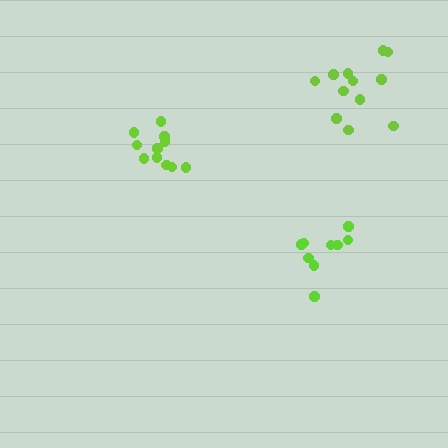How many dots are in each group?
Group 1: 11 dots, Group 2: 9 dots, Group 3: 12 dots (32 total).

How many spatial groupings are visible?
There are 3 spatial groupings.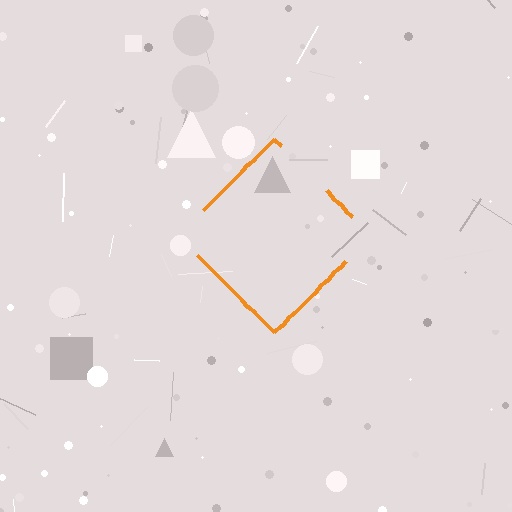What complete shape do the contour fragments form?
The contour fragments form a diamond.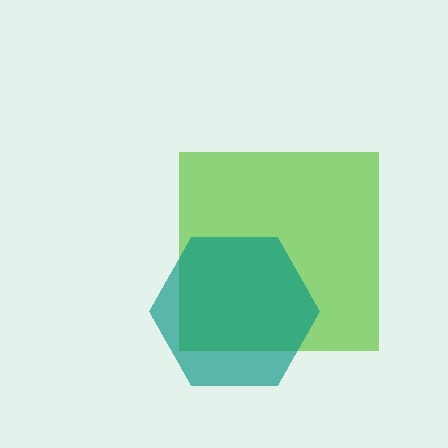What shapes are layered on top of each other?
The layered shapes are: a lime square, a teal hexagon.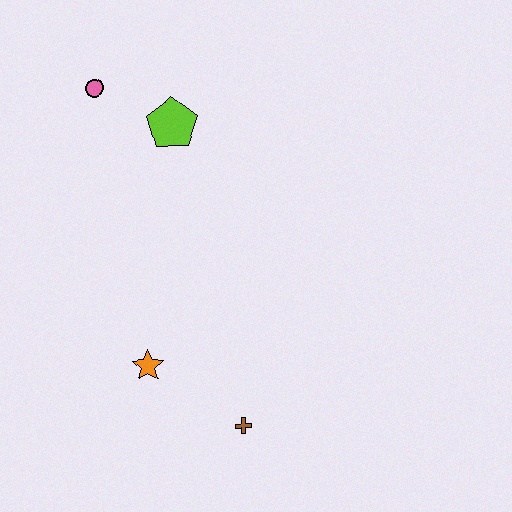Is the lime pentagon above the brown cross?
Yes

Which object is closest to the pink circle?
The lime pentagon is closest to the pink circle.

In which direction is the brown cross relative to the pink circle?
The brown cross is below the pink circle.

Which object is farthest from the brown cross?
The pink circle is farthest from the brown cross.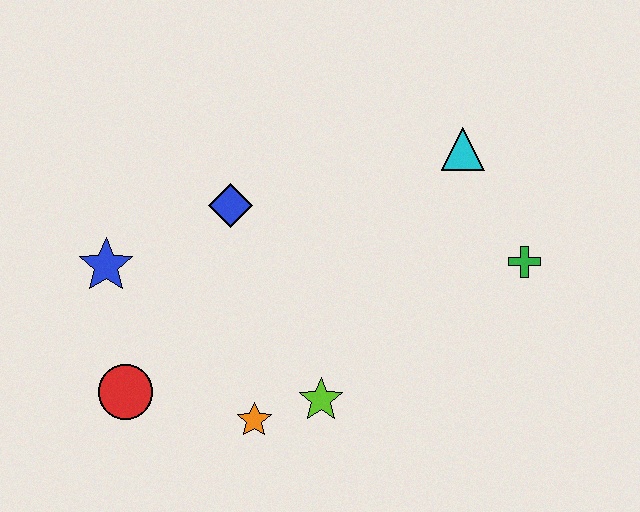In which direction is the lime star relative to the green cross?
The lime star is to the left of the green cross.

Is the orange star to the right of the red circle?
Yes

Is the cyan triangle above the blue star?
Yes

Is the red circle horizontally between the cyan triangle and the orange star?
No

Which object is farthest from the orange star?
The cyan triangle is farthest from the orange star.